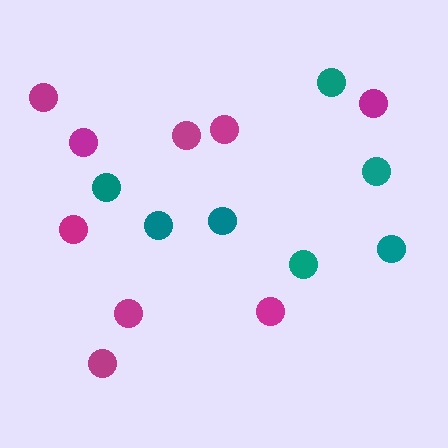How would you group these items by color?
There are 2 groups: one group of magenta circles (9) and one group of teal circles (7).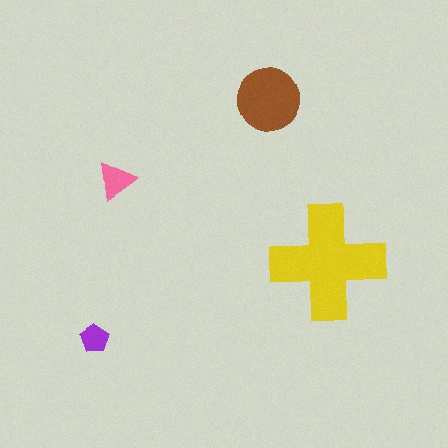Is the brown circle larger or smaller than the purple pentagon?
Larger.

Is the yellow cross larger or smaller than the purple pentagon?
Larger.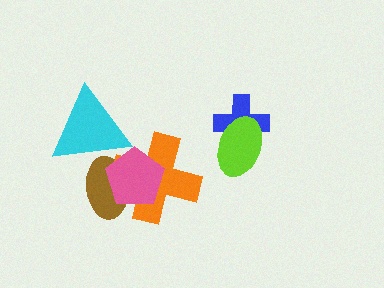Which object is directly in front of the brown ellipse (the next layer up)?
The orange cross is directly in front of the brown ellipse.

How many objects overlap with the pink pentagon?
3 objects overlap with the pink pentagon.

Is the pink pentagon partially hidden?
No, no other shape covers it.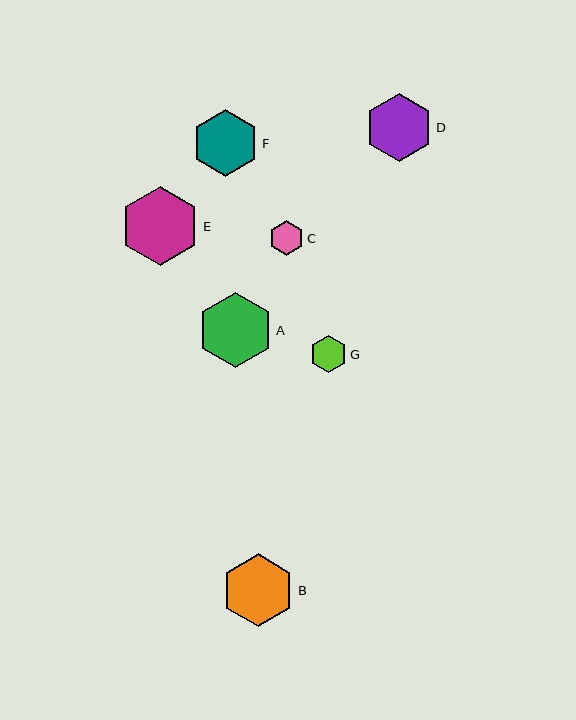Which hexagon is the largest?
Hexagon E is the largest with a size of approximately 80 pixels.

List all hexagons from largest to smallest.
From largest to smallest: E, A, B, D, F, G, C.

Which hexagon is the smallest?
Hexagon C is the smallest with a size of approximately 35 pixels.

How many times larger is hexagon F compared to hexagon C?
Hexagon F is approximately 1.9 times the size of hexagon C.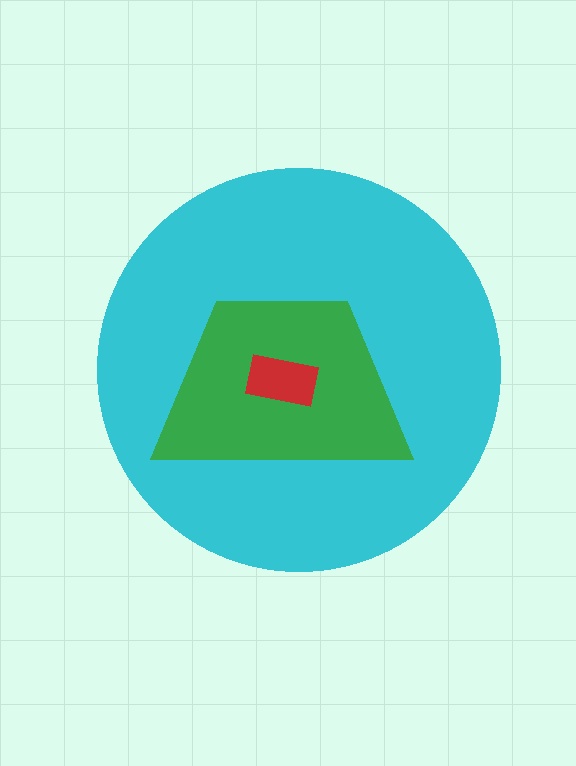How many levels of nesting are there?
3.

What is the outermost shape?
The cyan circle.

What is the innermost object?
The red rectangle.